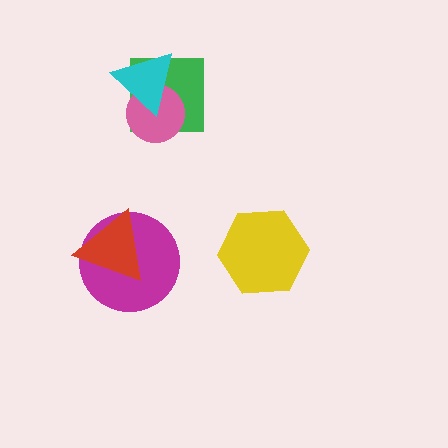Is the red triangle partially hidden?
No, no other shape covers it.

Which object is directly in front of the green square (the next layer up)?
The pink circle is directly in front of the green square.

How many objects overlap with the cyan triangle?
2 objects overlap with the cyan triangle.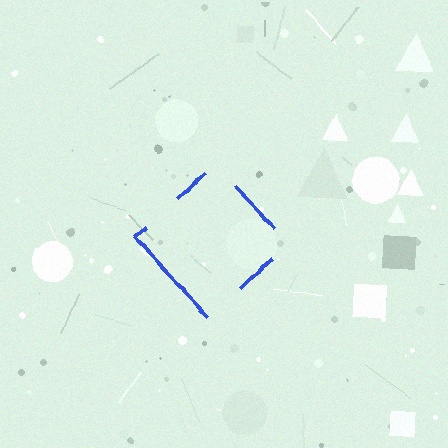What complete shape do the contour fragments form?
The contour fragments form a diamond.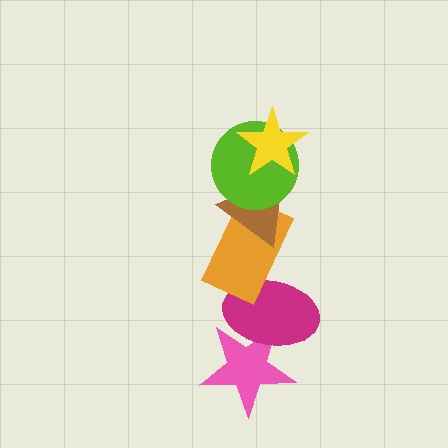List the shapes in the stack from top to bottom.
From top to bottom: the yellow star, the lime circle, the brown triangle, the orange rectangle, the magenta ellipse, the pink star.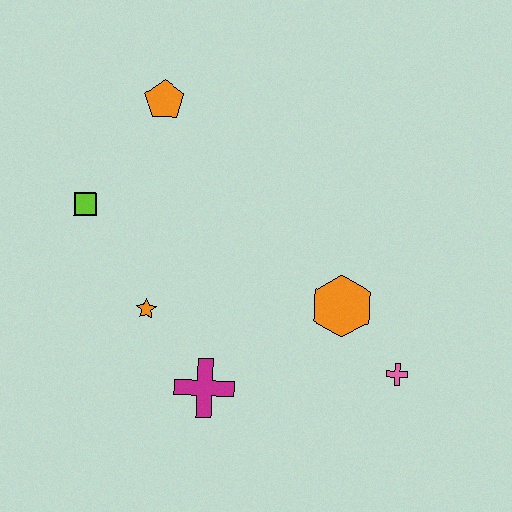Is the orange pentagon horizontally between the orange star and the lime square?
No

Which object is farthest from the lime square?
The pink cross is farthest from the lime square.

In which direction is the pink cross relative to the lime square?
The pink cross is to the right of the lime square.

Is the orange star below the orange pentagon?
Yes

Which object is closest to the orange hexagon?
The pink cross is closest to the orange hexagon.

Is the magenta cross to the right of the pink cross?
No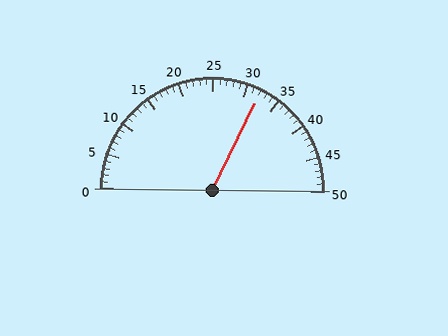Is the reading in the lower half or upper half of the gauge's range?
The reading is in the upper half of the range (0 to 50).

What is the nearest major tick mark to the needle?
The nearest major tick mark is 30.